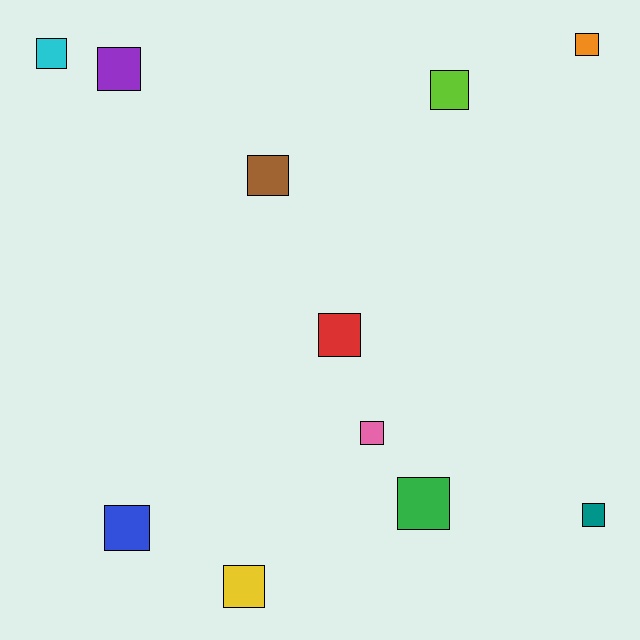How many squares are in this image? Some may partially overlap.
There are 11 squares.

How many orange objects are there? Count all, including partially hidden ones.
There is 1 orange object.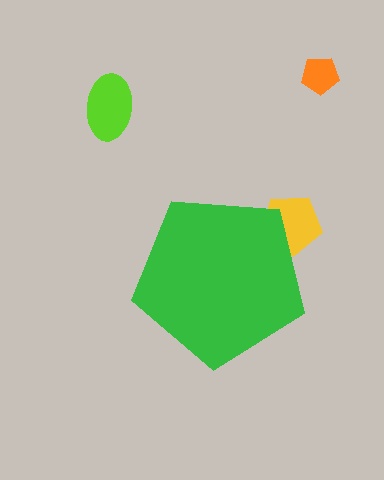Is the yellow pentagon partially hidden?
Yes, the yellow pentagon is partially hidden behind the green pentagon.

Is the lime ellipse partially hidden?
No, the lime ellipse is fully visible.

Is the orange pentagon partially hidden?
No, the orange pentagon is fully visible.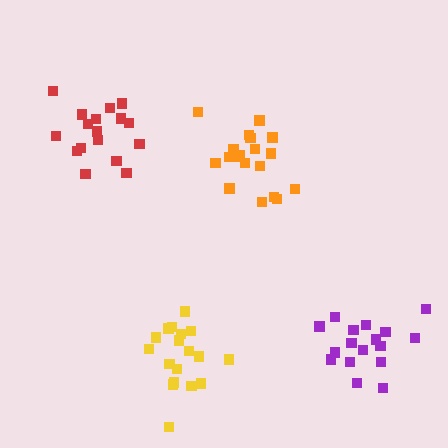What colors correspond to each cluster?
The clusters are colored: red, purple, orange, yellow.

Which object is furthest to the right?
The purple cluster is rightmost.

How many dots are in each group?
Group 1: 17 dots, Group 2: 17 dots, Group 3: 19 dots, Group 4: 18 dots (71 total).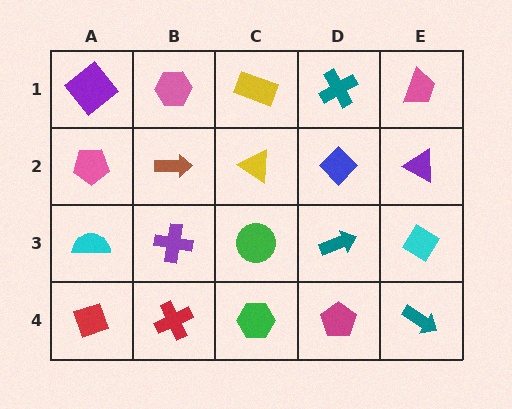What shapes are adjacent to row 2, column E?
A pink trapezoid (row 1, column E), a cyan diamond (row 3, column E), a blue diamond (row 2, column D).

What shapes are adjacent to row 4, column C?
A green circle (row 3, column C), a red cross (row 4, column B), a magenta pentagon (row 4, column D).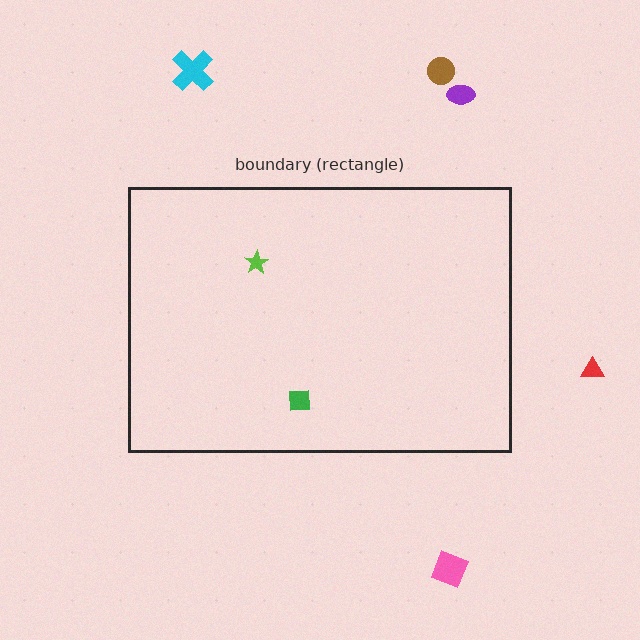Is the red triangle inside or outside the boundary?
Outside.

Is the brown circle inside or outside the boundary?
Outside.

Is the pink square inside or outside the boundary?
Outside.